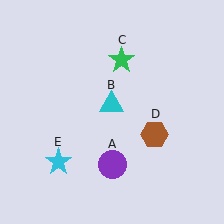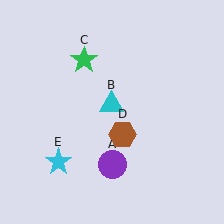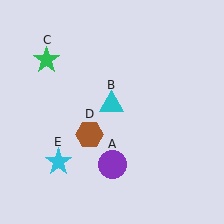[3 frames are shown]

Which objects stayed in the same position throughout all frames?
Purple circle (object A) and cyan triangle (object B) and cyan star (object E) remained stationary.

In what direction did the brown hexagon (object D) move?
The brown hexagon (object D) moved left.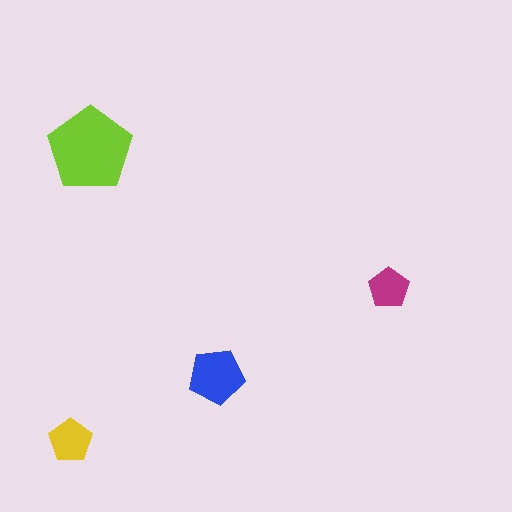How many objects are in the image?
There are 4 objects in the image.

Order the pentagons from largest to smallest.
the lime one, the blue one, the yellow one, the magenta one.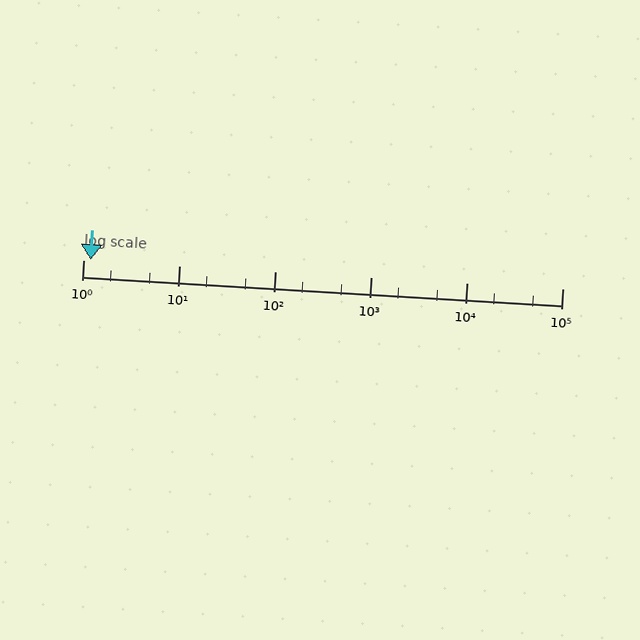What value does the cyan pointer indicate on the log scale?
The pointer indicates approximately 1.2.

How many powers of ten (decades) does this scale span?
The scale spans 5 decades, from 1 to 100000.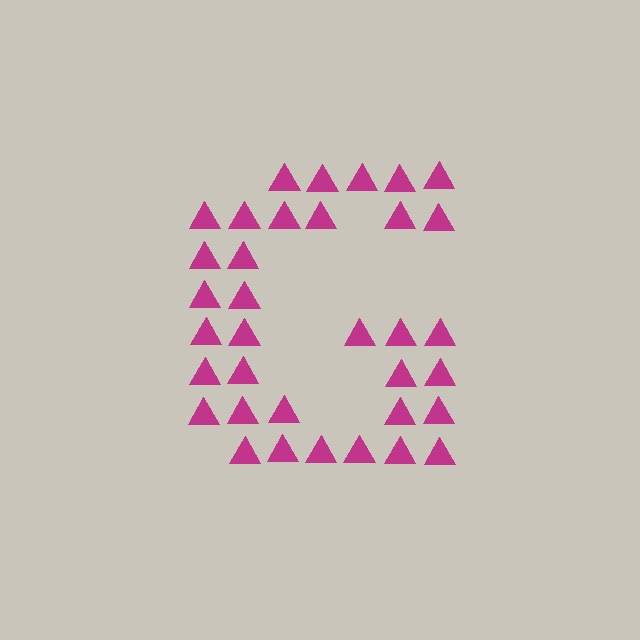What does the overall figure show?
The overall figure shows the letter G.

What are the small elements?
The small elements are triangles.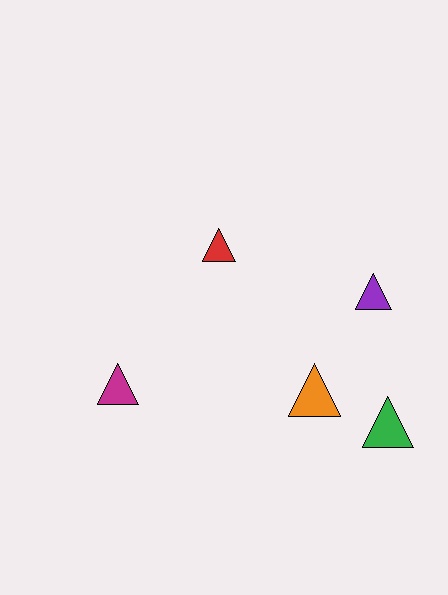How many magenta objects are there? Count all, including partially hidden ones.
There is 1 magenta object.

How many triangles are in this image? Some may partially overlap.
There are 5 triangles.